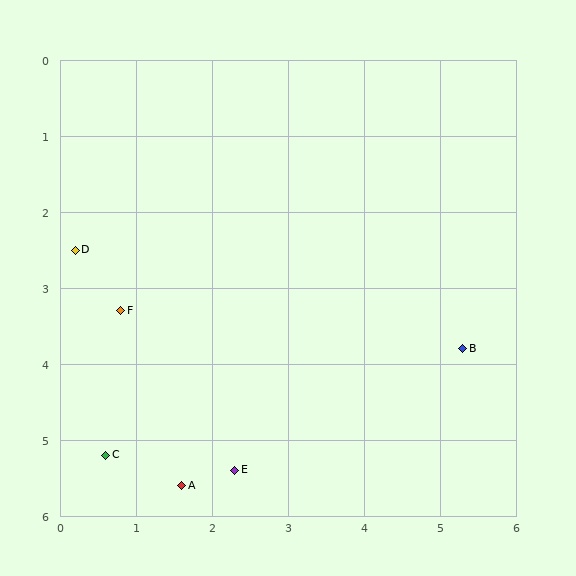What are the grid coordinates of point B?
Point B is at approximately (5.3, 3.8).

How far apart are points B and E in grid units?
Points B and E are about 3.4 grid units apart.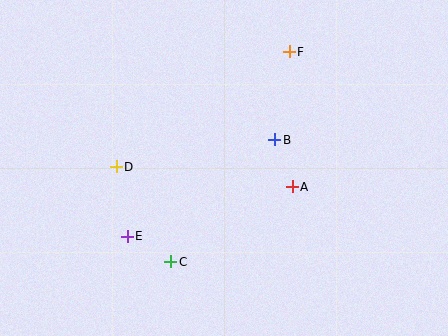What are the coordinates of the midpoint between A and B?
The midpoint between A and B is at (283, 163).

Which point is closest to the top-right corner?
Point F is closest to the top-right corner.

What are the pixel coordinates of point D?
Point D is at (116, 167).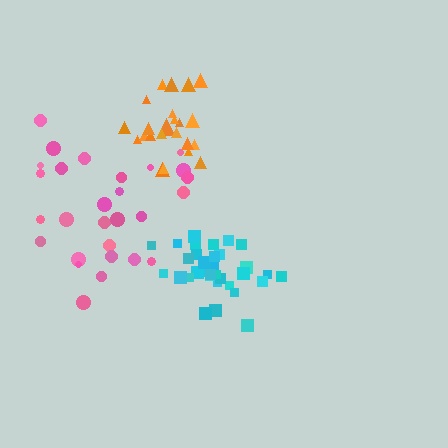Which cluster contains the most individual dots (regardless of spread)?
Cyan (33).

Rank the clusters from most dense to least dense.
cyan, orange, pink.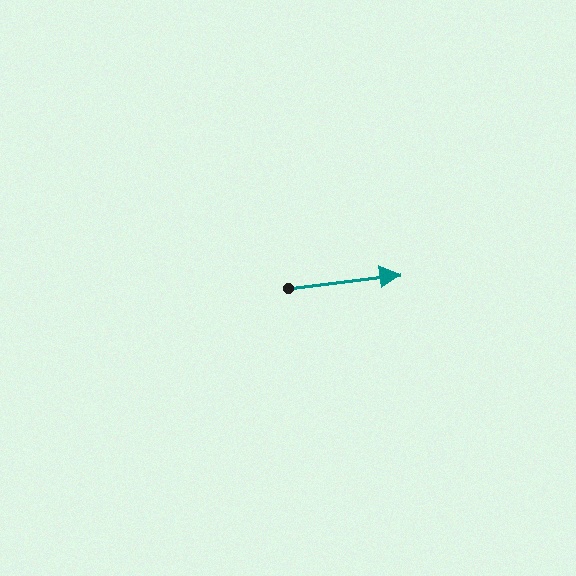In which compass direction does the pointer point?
East.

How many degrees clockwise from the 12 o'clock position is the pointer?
Approximately 83 degrees.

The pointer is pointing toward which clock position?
Roughly 3 o'clock.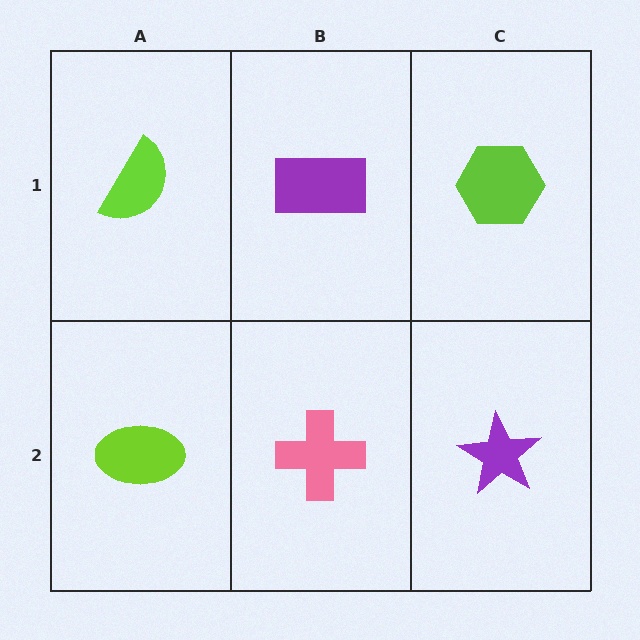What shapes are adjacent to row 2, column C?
A lime hexagon (row 1, column C), a pink cross (row 2, column B).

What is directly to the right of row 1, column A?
A purple rectangle.